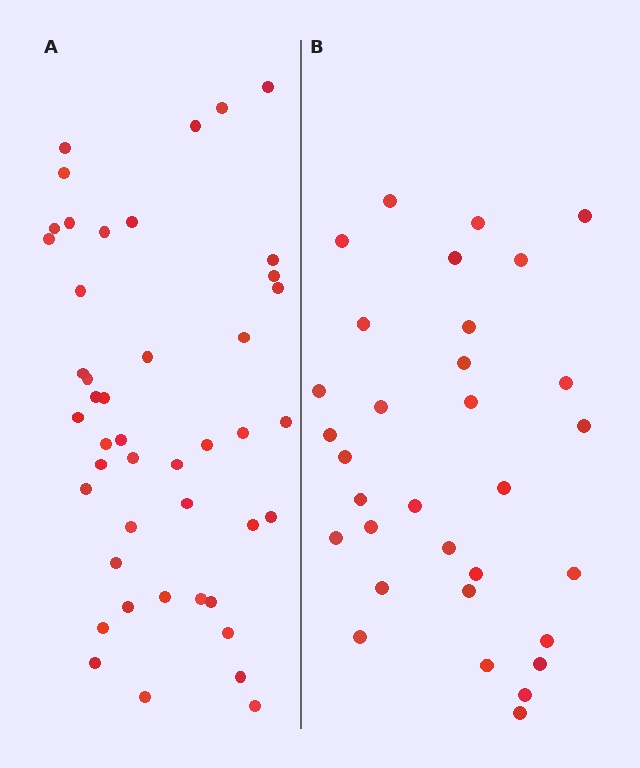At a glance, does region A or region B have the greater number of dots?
Region A (the left region) has more dots.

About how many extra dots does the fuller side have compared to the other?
Region A has approximately 15 more dots than region B.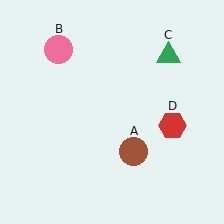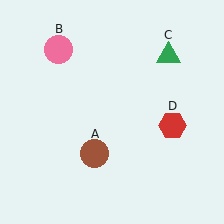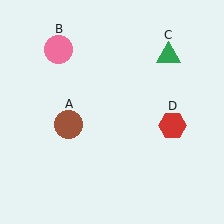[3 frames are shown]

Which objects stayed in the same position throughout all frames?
Pink circle (object B) and green triangle (object C) and red hexagon (object D) remained stationary.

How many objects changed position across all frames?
1 object changed position: brown circle (object A).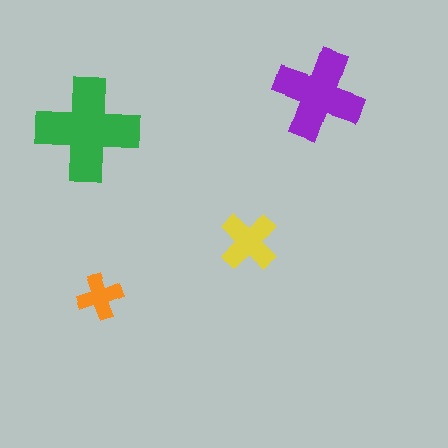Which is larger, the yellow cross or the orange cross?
The yellow one.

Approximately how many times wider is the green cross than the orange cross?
About 2.5 times wider.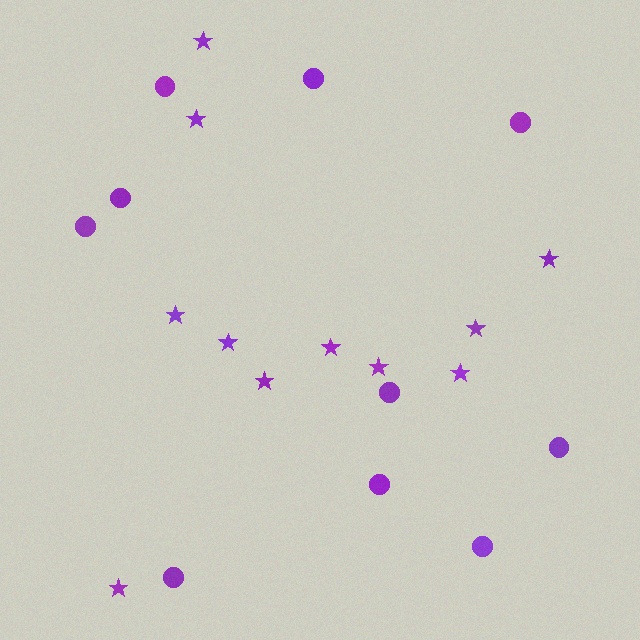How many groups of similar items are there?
There are 2 groups: one group of stars (11) and one group of circles (10).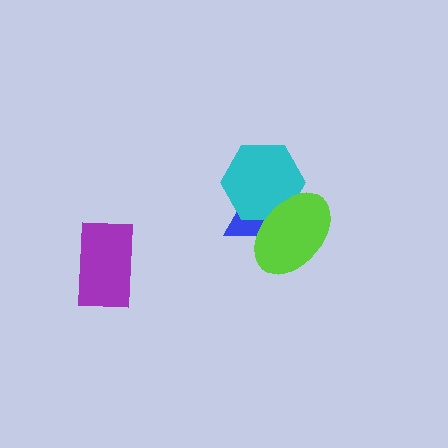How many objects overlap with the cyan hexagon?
2 objects overlap with the cyan hexagon.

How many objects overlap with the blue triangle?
2 objects overlap with the blue triangle.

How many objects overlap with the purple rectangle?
0 objects overlap with the purple rectangle.